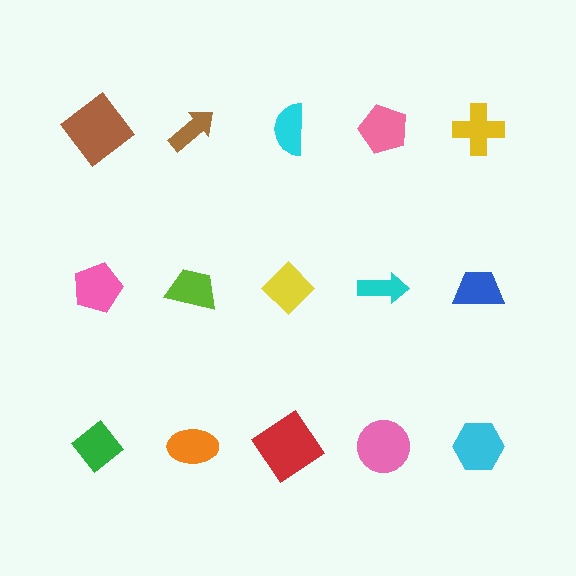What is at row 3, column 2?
An orange ellipse.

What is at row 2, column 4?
A cyan arrow.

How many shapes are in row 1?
5 shapes.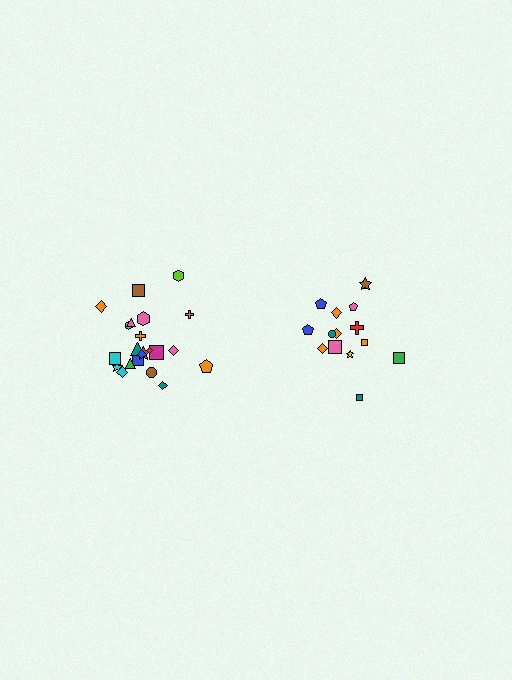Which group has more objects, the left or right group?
The left group.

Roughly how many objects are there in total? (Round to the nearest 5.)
Roughly 35 objects in total.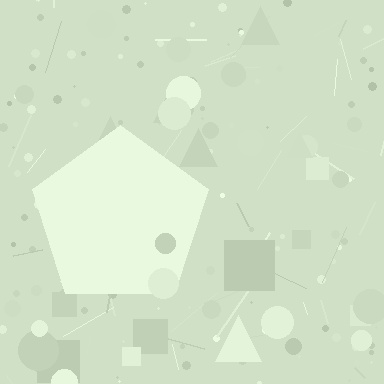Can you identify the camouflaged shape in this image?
The camouflaged shape is a pentagon.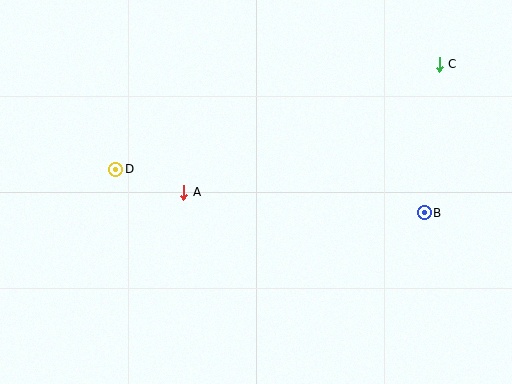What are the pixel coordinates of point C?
Point C is at (439, 64).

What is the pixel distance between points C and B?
The distance between C and B is 149 pixels.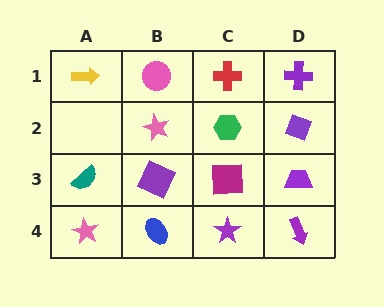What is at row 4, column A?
A pink star.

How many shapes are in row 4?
4 shapes.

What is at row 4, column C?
A purple star.